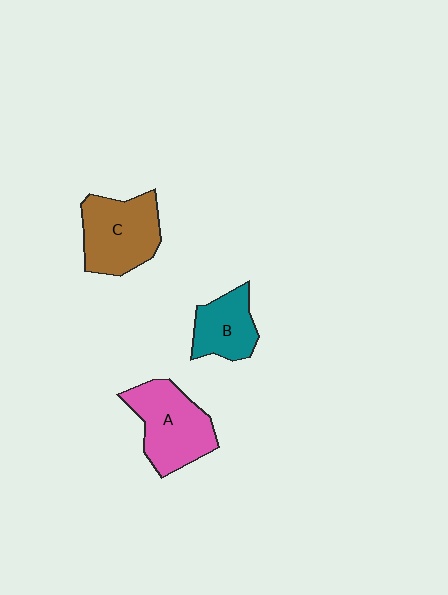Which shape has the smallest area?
Shape B (teal).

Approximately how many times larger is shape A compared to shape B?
Approximately 1.5 times.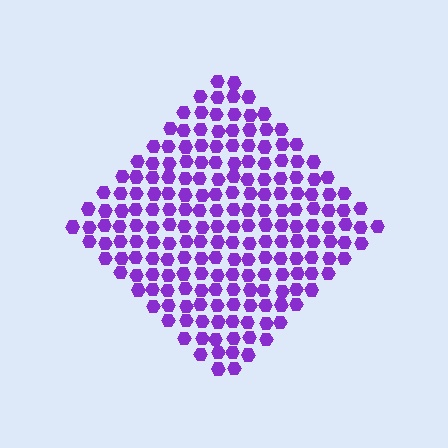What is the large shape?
The large shape is a diamond.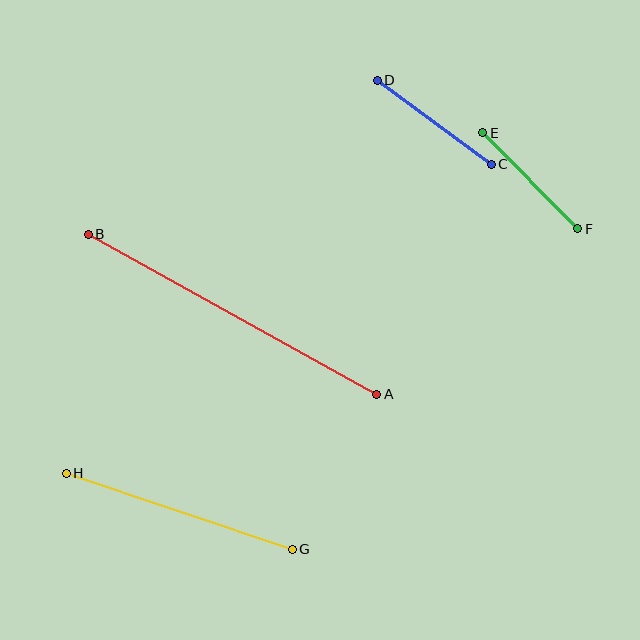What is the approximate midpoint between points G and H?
The midpoint is at approximately (179, 511) pixels.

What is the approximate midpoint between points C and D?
The midpoint is at approximately (434, 122) pixels.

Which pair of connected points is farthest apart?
Points A and B are farthest apart.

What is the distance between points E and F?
The distance is approximately 135 pixels.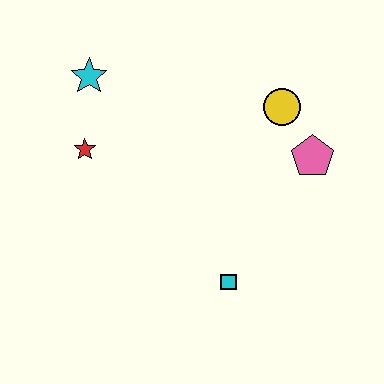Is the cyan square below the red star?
Yes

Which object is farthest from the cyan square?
The cyan star is farthest from the cyan square.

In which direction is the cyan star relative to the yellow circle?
The cyan star is to the left of the yellow circle.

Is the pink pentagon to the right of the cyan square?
Yes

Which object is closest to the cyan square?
The pink pentagon is closest to the cyan square.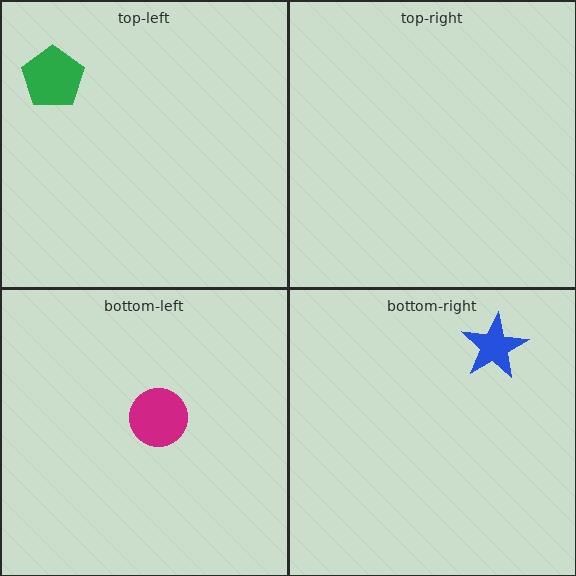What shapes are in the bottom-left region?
The magenta circle.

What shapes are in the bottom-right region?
The blue star.